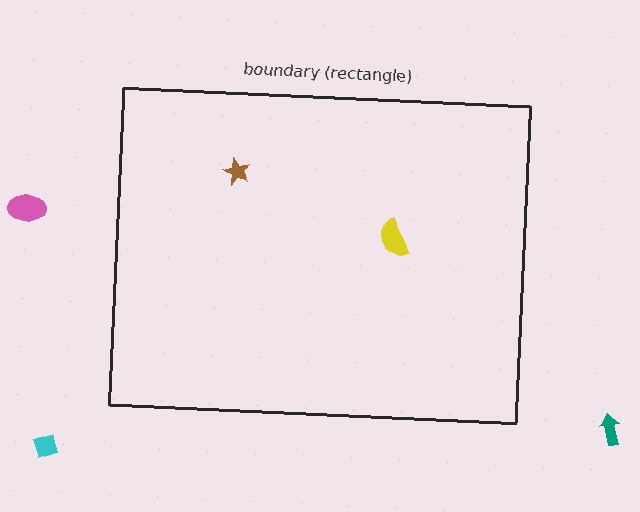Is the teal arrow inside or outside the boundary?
Outside.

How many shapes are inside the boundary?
2 inside, 3 outside.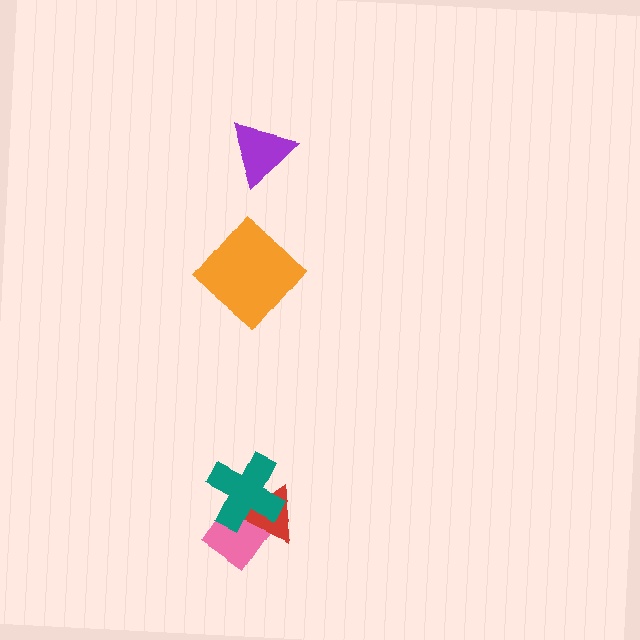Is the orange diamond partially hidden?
No, no other shape covers it.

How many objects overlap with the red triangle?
2 objects overlap with the red triangle.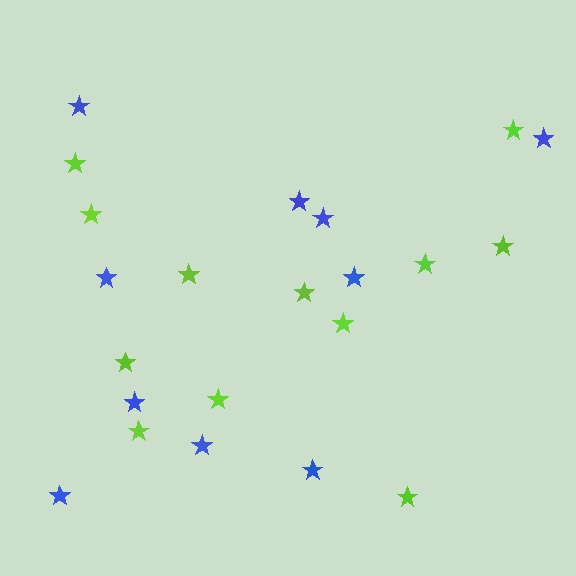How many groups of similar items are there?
There are 2 groups: one group of blue stars (10) and one group of lime stars (12).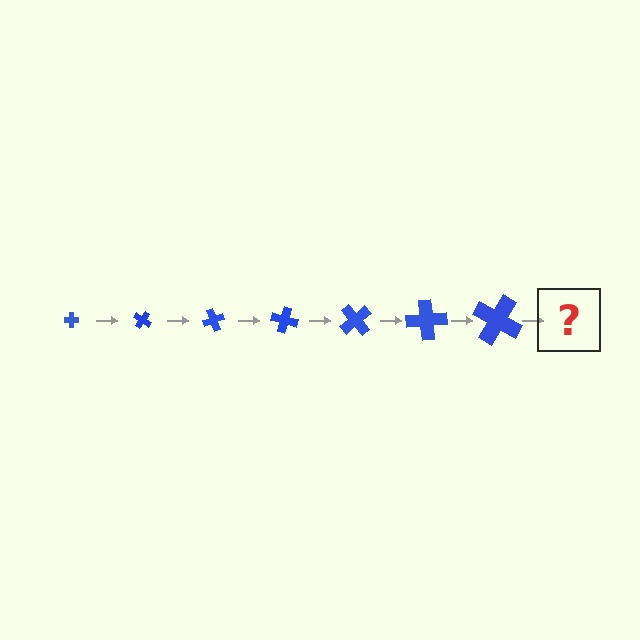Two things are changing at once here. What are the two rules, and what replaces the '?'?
The two rules are that the cross grows larger each step and it rotates 35 degrees each step. The '?' should be a cross, larger than the previous one and rotated 245 degrees from the start.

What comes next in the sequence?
The next element should be a cross, larger than the previous one and rotated 245 degrees from the start.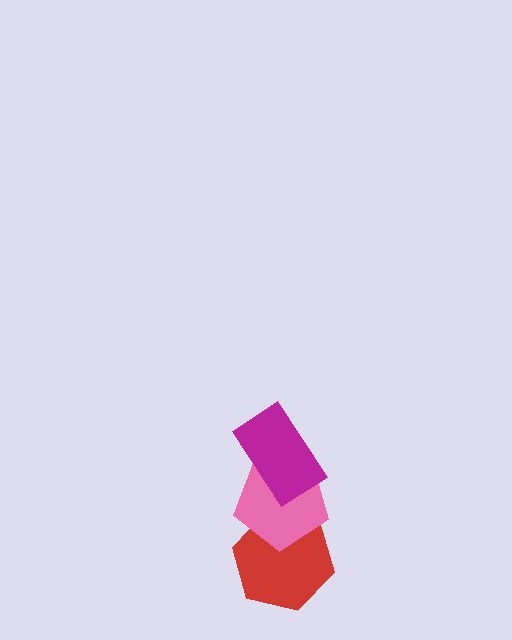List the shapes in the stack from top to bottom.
From top to bottom: the magenta rectangle, the pink pentagon, the red hexagon.